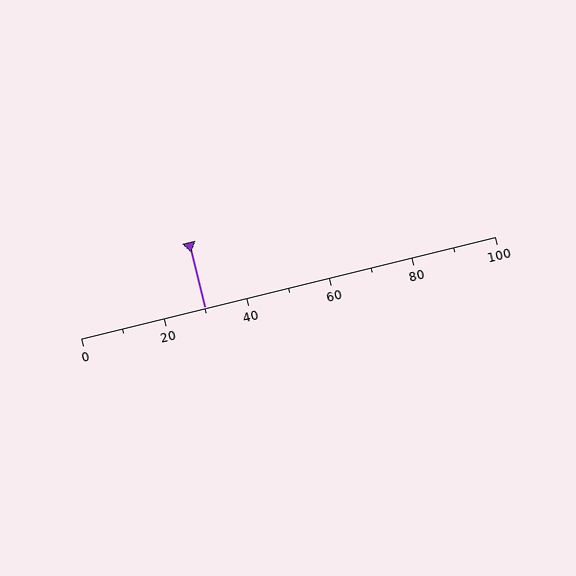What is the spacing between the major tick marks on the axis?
The major ticks are spaced 20 apart.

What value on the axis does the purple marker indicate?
The marker indicates approximately 30.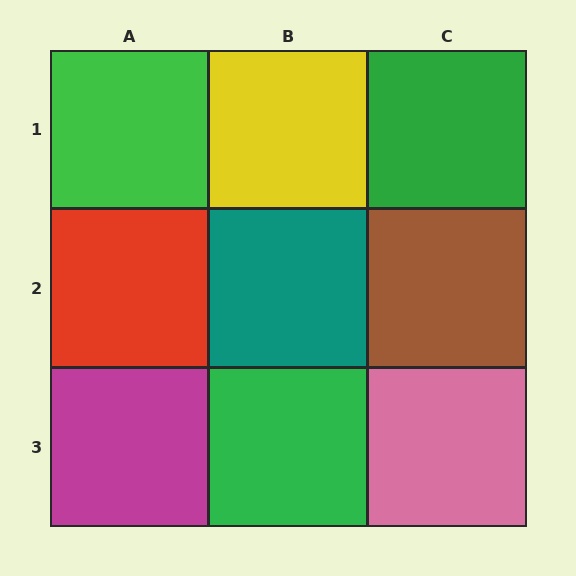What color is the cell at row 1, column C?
Green.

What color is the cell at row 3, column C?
Pink.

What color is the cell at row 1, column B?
Yellow.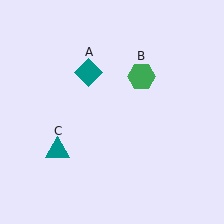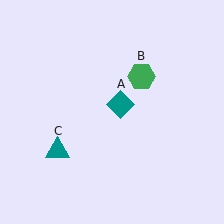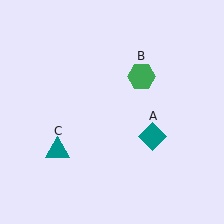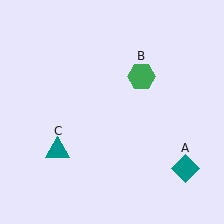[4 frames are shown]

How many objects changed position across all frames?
1 object changed position: teal diamond (object A).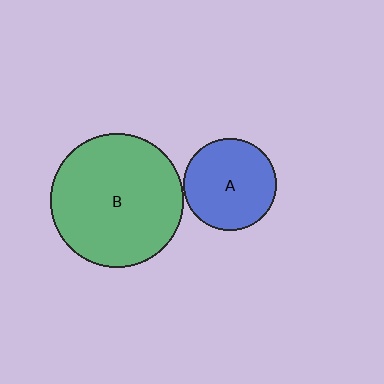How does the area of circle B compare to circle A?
Approximately 2.1 times.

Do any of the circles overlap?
No, none of the circles overlap.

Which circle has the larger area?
Circle B (green).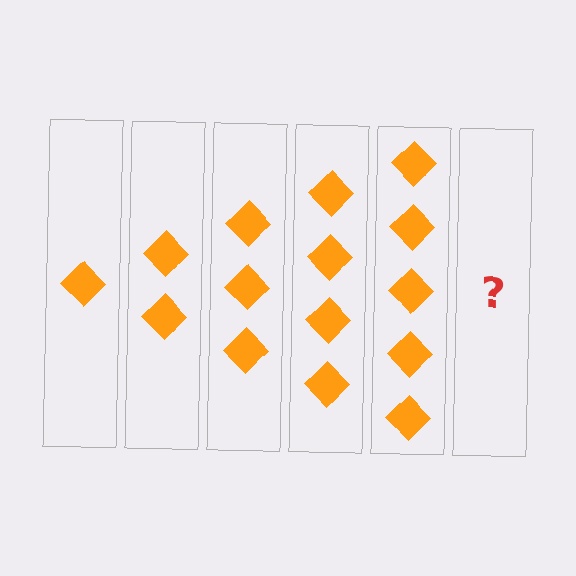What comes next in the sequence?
The next element should be 6 diamonds.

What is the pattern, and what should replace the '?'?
The pattern is that each step adds one more diamond. The '?' should be 6 diamonds.